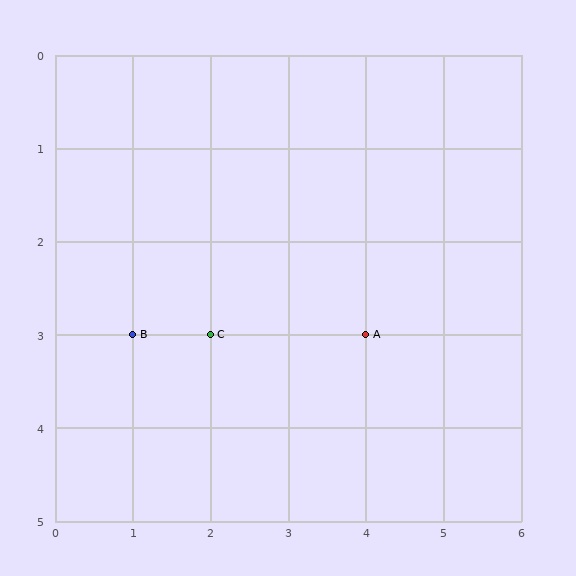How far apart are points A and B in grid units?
Points A and B are 3 columns apart.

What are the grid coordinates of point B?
Point B is at grid coordinates (1, 3).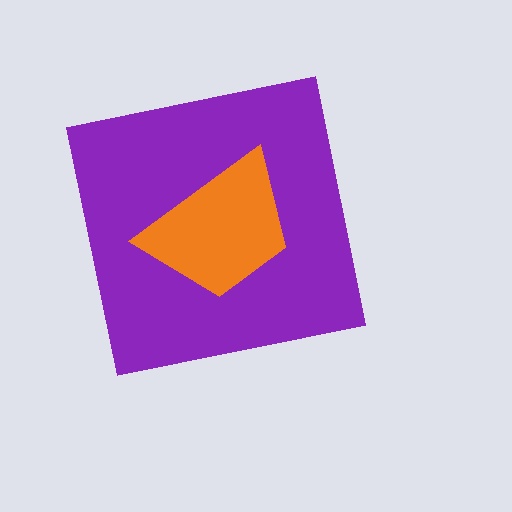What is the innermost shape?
The orange trapezoid.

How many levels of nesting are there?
2.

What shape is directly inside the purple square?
The orange trapezoid.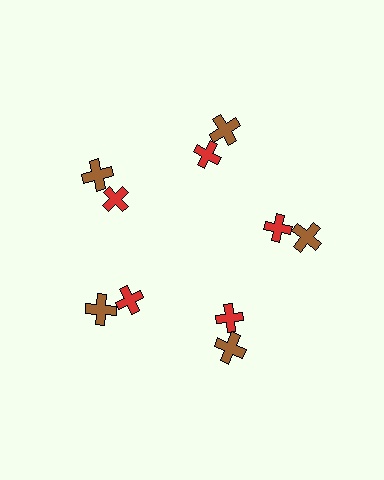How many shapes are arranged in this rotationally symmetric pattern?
There are 10 shapes, arranged in 5 groups of 2.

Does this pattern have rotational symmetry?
Yes, this pattern has 5-fold rotational symmetry. It looks the same after rotating 72 degrees around the center.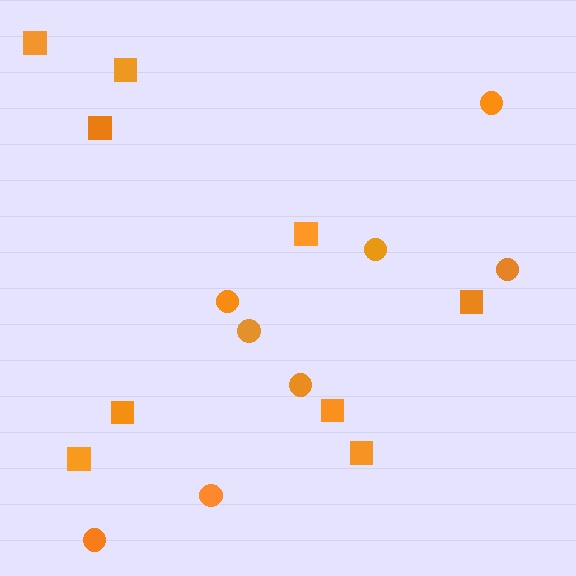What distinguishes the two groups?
There are 2 groups: one group of circles (8) and one group of squares (9).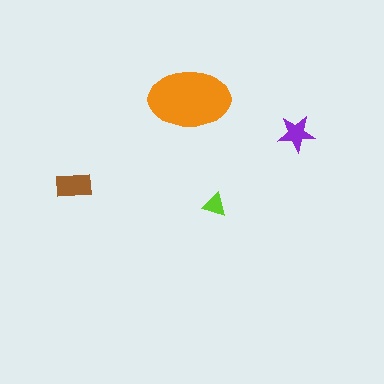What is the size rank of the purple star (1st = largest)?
3rd.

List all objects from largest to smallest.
The orange ellipse, the brown rectangle, the purple star, the lime triangle.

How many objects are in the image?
There are 4 objects in the image.